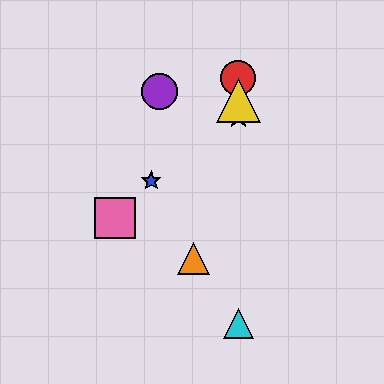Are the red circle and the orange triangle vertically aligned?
No, the red circle is at x≈238 and the orange triangle is at x≈193.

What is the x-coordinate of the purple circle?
The purple circle is at x≈159.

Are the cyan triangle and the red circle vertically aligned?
Yes, both are at x≈238.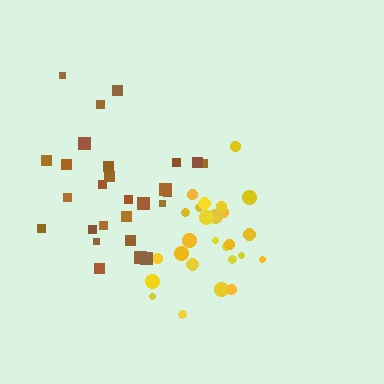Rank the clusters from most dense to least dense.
yellow, brown.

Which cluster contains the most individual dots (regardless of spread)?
Brown (27).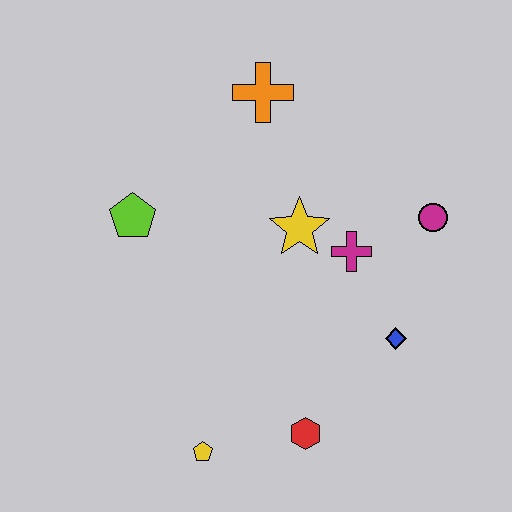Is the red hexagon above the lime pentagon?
No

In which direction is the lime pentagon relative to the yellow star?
The lime pentagon is to the left of the yellow star.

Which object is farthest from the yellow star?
The yellow pentagon is farthest from the yellow star.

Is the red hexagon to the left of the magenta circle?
Yes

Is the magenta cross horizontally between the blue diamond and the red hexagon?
Yes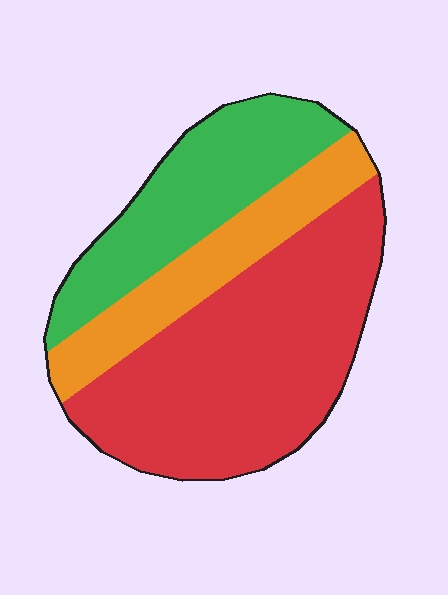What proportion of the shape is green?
Green takes up about one quarter (1/4) of the shape.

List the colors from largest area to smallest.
From largest to smallest: red, green, orange.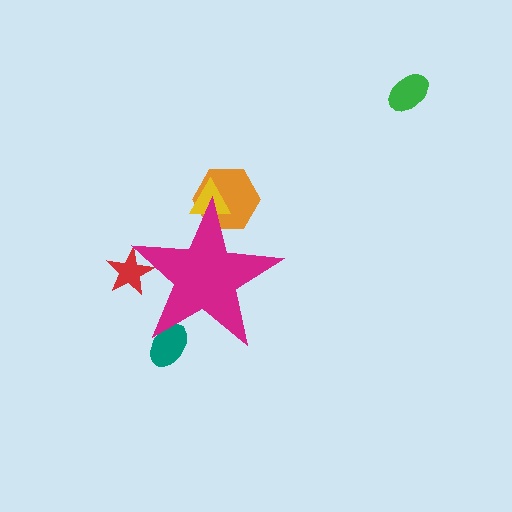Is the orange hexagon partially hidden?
Yes, the orange hexagon is partially hidden behind the magenta star.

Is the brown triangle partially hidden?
Yes, the brown triangle is partially hidden behind the magenta star.